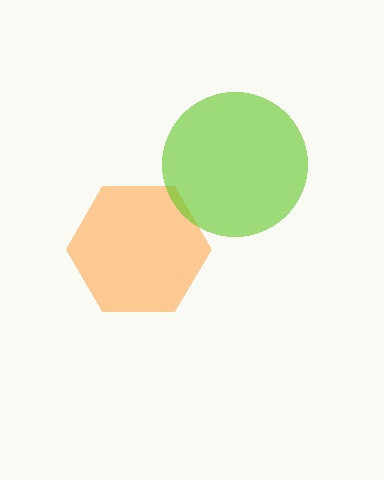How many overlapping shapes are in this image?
There are 2 overlapping shapes in the image.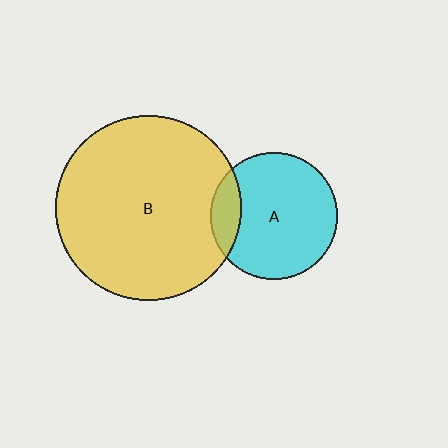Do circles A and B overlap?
Yes.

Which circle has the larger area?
Circle B (yellow).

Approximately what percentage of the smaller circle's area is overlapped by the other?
Approximately 15%.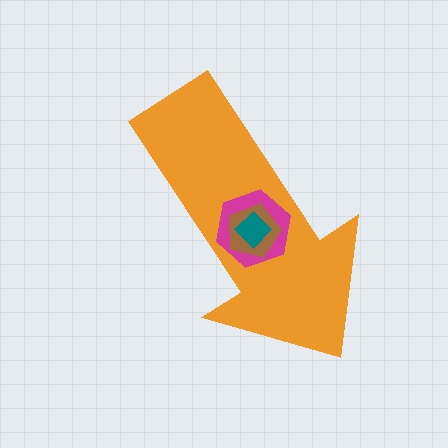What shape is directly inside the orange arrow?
The magenta hexagon.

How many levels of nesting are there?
4.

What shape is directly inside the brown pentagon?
The teal diamond.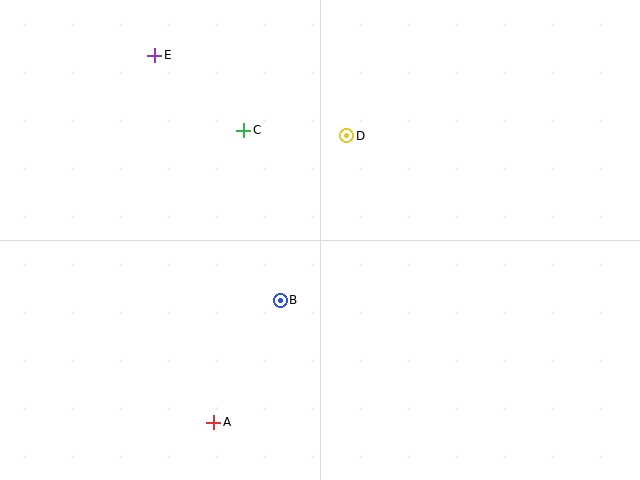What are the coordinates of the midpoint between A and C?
The midpoint between A and C is at (229, 276).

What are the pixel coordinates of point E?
Point E is at (155, 55).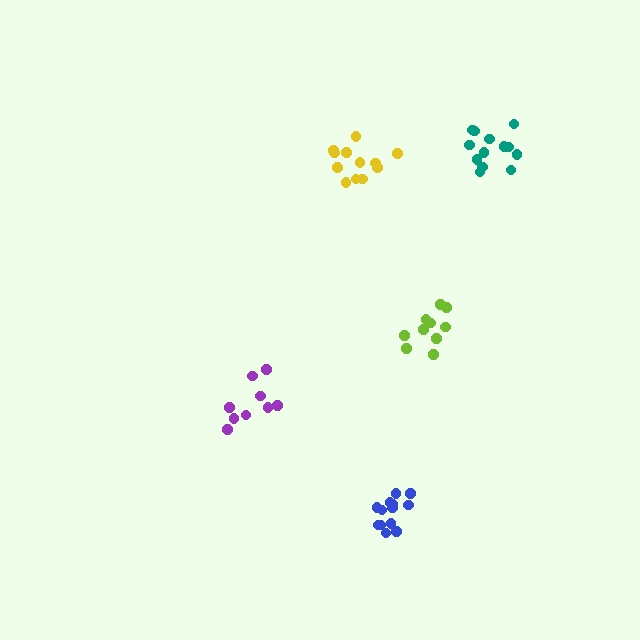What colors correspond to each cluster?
The clusters are colored: teal, yellow, lime, blue, purple.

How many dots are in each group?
Group 1: 13 dots, Group 2: 12 dots, Group 3: 10 dots, Group 4: 13 dots, Group 5: 9 dots (57 total).